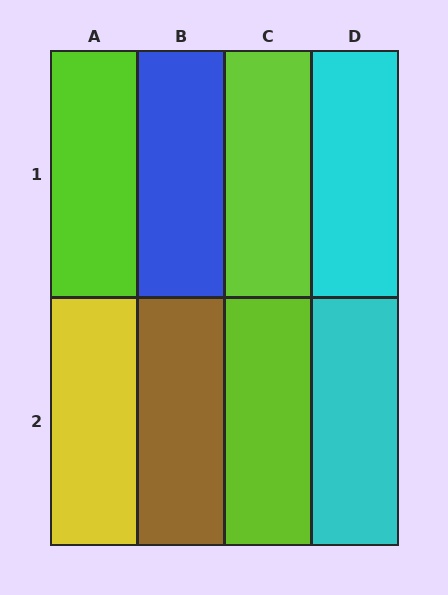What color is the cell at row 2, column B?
Brown.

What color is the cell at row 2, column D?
Cyan.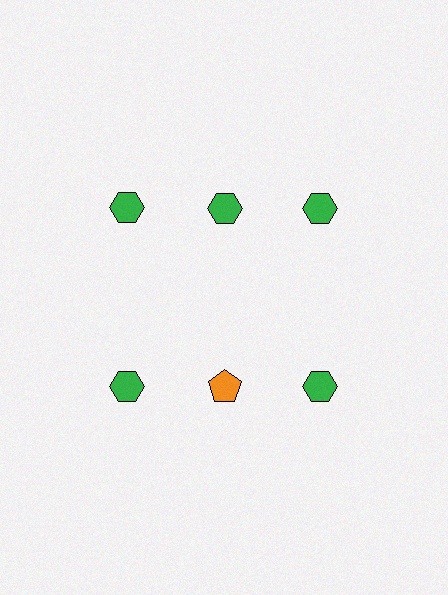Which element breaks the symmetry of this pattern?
The orange pentagon in the second row, second from left column breaks the symmetry. All other shapes are green hexagons.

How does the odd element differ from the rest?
It differs in both color (orange instead of green) and shape (pentagon instead of hexagon).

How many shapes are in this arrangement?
There are 6 shapes arranged in a grid pattern.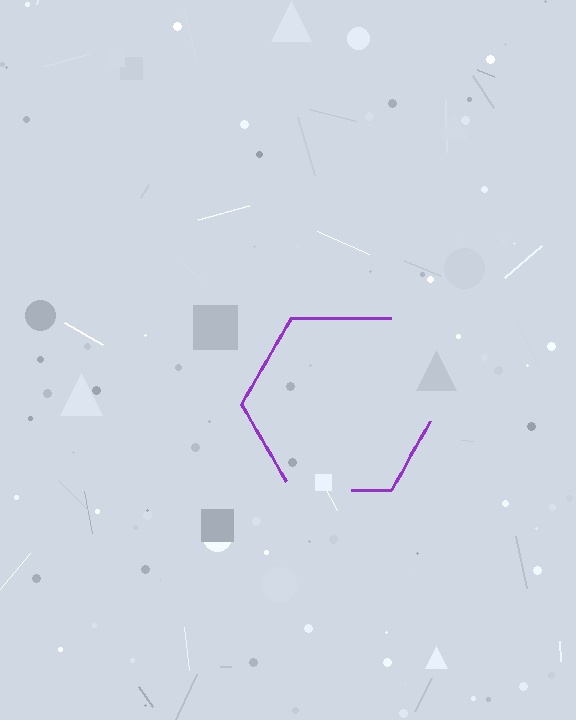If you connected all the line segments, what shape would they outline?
They would outline a hexagon.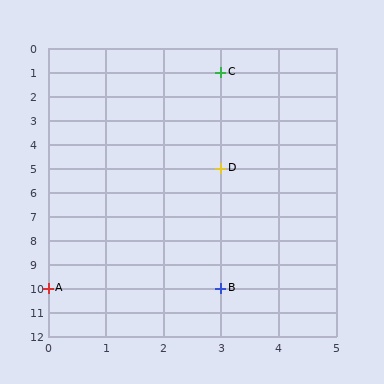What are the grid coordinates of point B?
Point B is at grid coordinates (3, 10).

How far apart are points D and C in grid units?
Points D and C are 4 rows apart.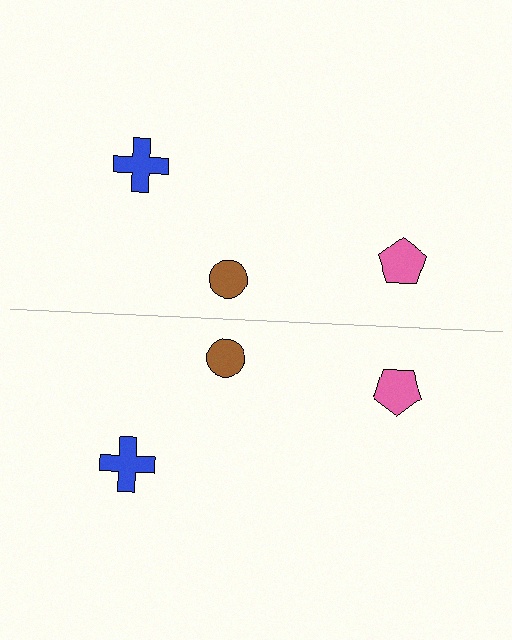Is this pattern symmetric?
Yes, this pattern has bilateral (reflection) symmetry.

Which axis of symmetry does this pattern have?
The pattern has a horizontal axis of symmetry running through the center of the image.